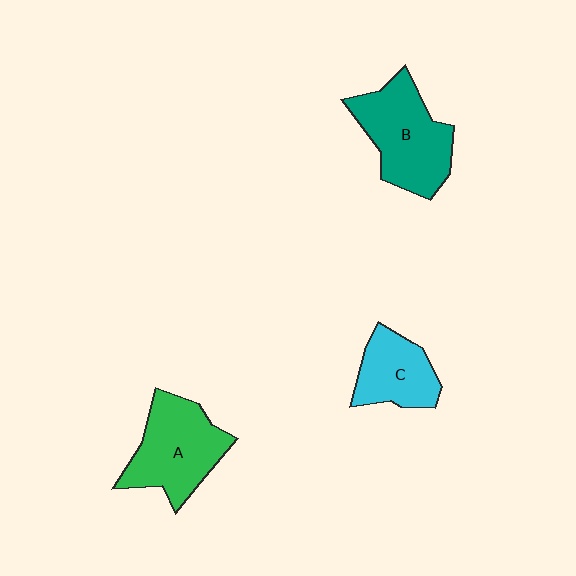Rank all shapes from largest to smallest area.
From largest to smallest: B (teal), A (green), C (cyan).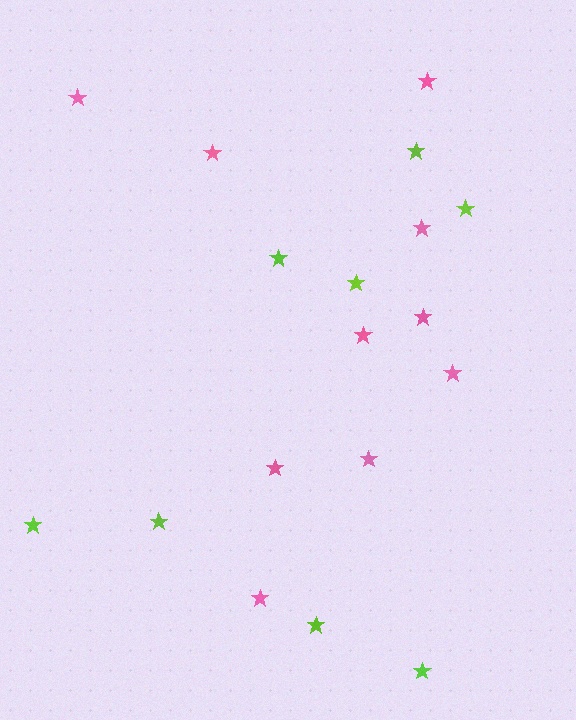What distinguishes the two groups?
There are 2 groups: one group of lime stars (8) and one group of pink stars (10).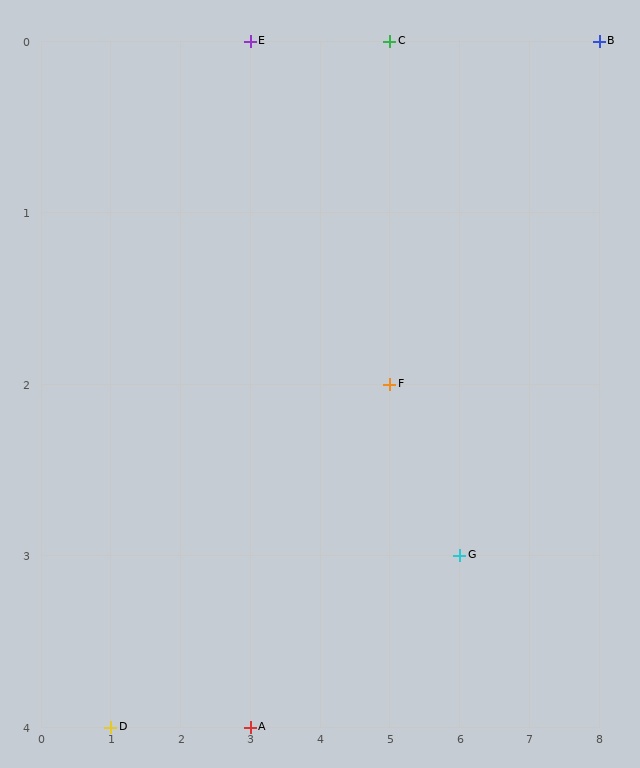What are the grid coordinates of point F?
Point F is at grid coordinates (5, 2).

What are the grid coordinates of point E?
Point E is at grid coordinates (3, 0).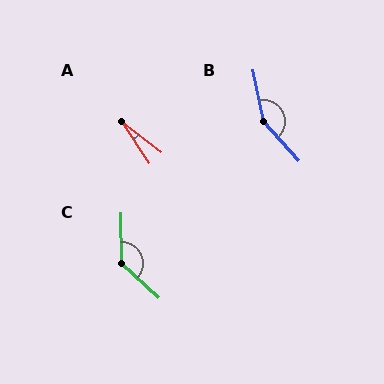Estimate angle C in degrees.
Approximately 133 degrees.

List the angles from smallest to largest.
A (19°), C (133°), B (150°).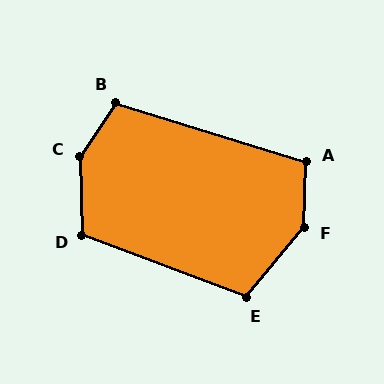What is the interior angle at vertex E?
Approximately 109 degrees (obtuse).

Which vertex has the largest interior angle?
C, at approximately 145 degrees.